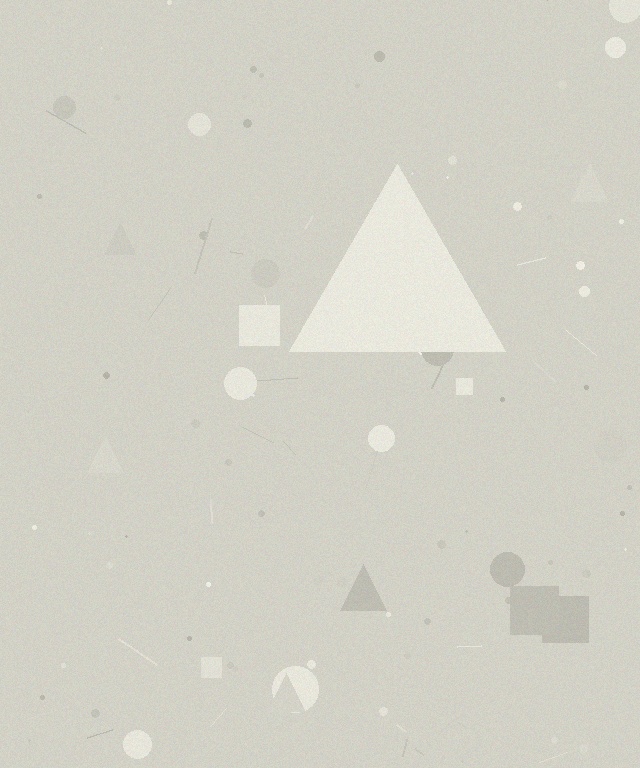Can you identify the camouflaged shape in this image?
The camouflaged shape is a triangle.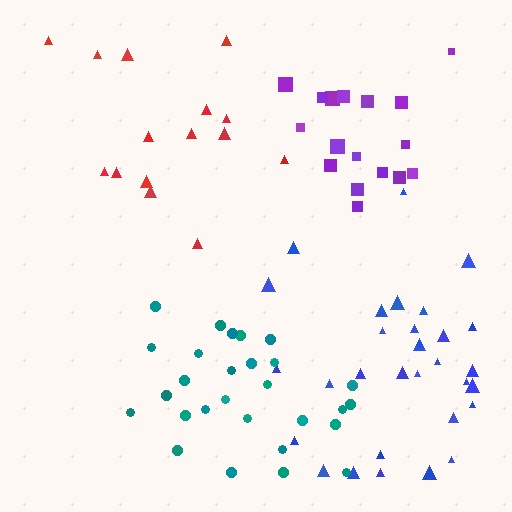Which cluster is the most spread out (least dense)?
Red.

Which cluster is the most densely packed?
Purple.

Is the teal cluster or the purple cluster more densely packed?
Purple.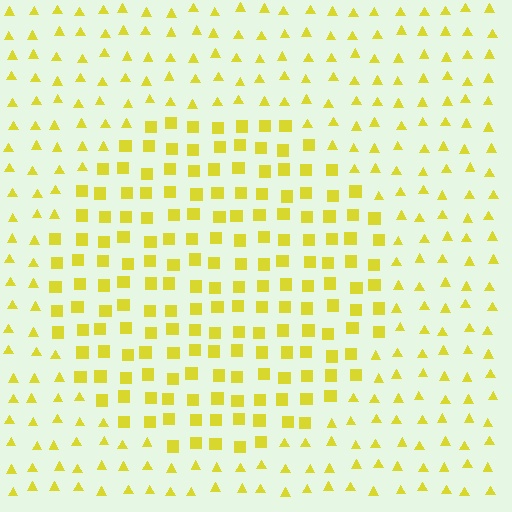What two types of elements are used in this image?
The image uses squares inside the circle region and triangles outside it.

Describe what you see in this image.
The image is filled with small yellow elements arranged in a uniform grid. A circle-shaped region contains squares, while the surrounding area contains triangles. The boundary is defined purely by the change in element shape.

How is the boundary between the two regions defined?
The boundary is defined by a change in element shape: squares inside vs. triangles outside. All elements share the same color and spacing.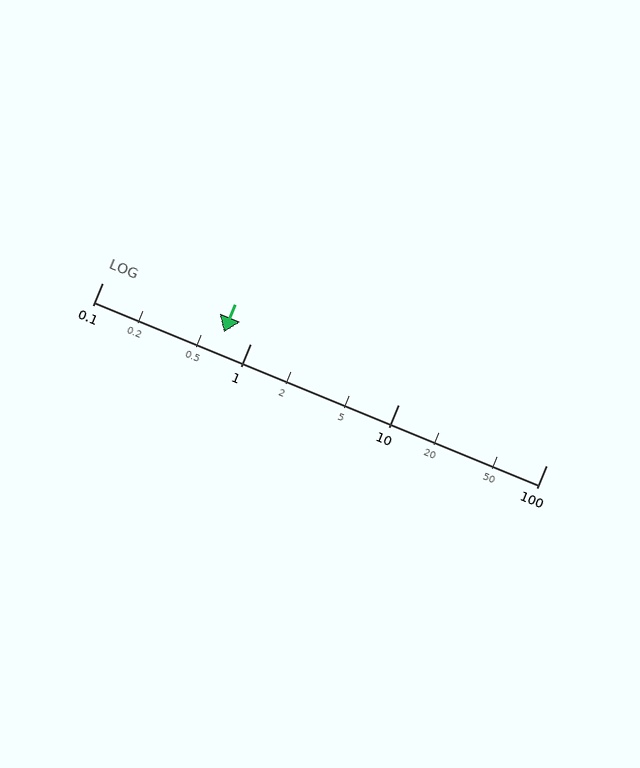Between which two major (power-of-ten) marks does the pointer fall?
The pointer is between 0.1 and 1.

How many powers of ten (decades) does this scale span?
The scale spans 3 decades, from 0.1 to 100.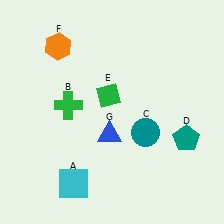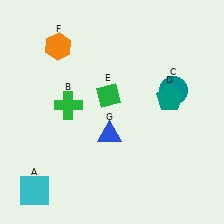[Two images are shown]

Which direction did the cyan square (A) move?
The cyan square (A) moved left.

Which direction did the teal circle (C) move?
The teal circle (C) moved up.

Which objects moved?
The objects that moved are: the cyan square (A), the teal circle (C), the teal pentagon (D).